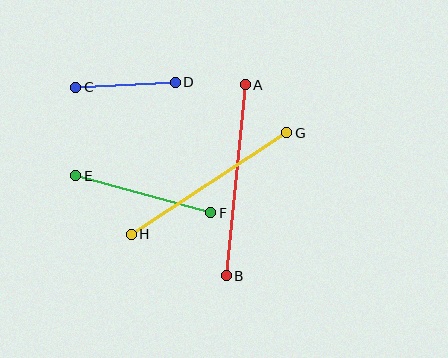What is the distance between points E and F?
The distance is approximately 140 pixels.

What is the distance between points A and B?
The distance is approximately 192 pixels.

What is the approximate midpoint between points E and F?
The midpoint is at approximately (143, 194) pixels.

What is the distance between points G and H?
The distance is approximately 186 pixels.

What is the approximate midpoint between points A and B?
The midpoint is at approximately (236, 180) pixels.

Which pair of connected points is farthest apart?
Points A and B are farthest apart.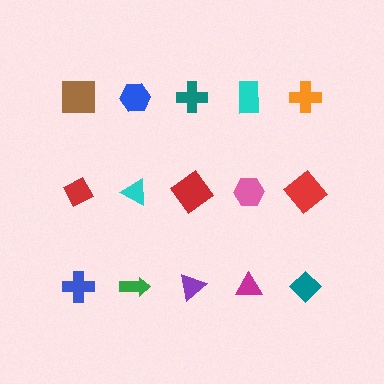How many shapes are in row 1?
5 shapes.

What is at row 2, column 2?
A cyan triangle.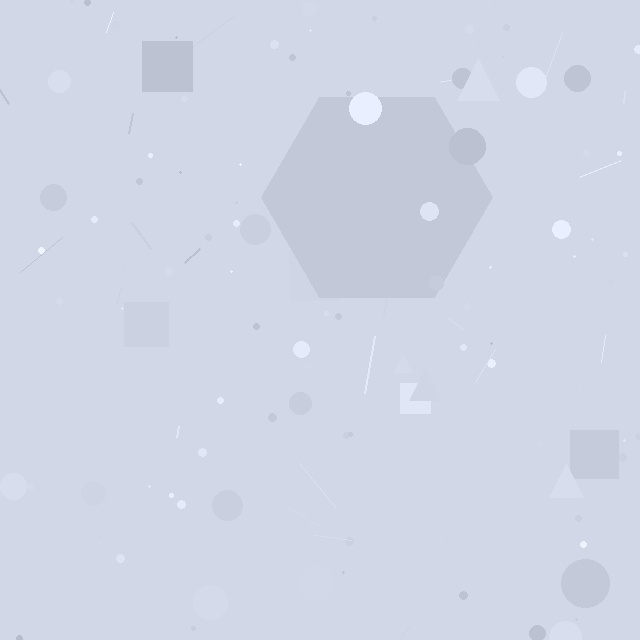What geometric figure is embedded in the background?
A hexagon is embedded in the background.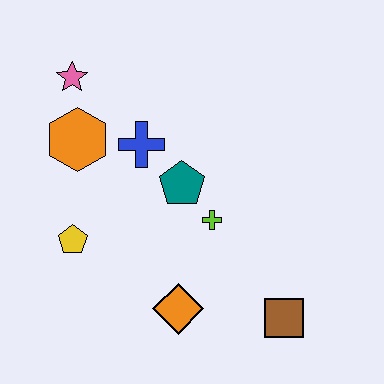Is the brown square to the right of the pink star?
Yes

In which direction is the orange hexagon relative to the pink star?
The orange hexagon is below the pink star.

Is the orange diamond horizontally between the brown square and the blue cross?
Yes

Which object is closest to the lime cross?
The teal pentagon is closest to the lime cross.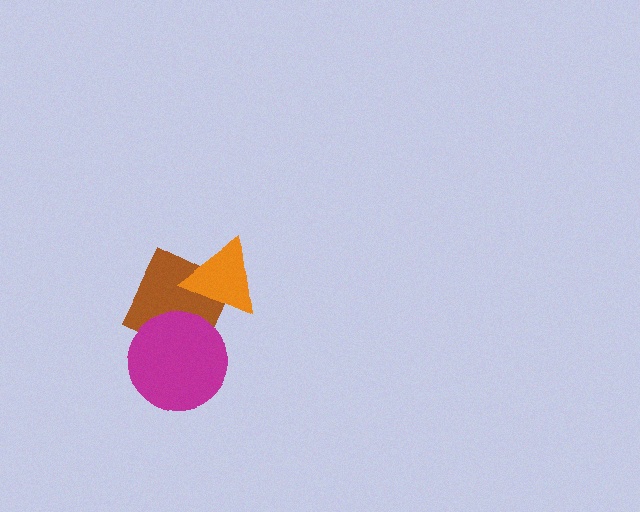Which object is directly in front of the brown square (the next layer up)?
The magenta circle is directly in front of the brown square.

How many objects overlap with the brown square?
2 objects overlap with the brown square.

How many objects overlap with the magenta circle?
1 object overlaps with the magenta circle.